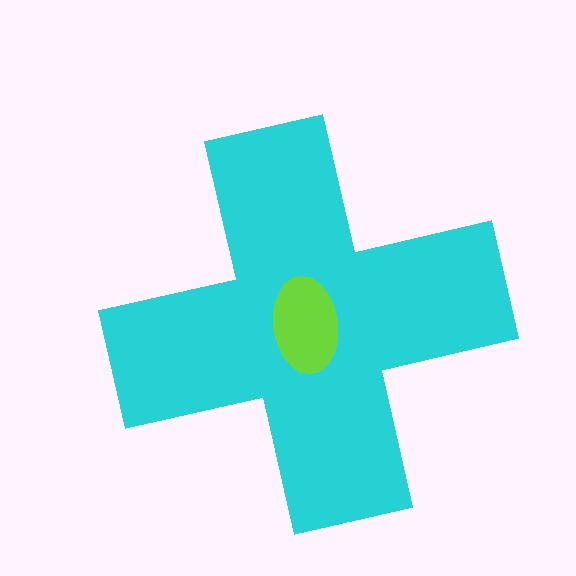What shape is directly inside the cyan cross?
The lime ellipse.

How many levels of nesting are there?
2.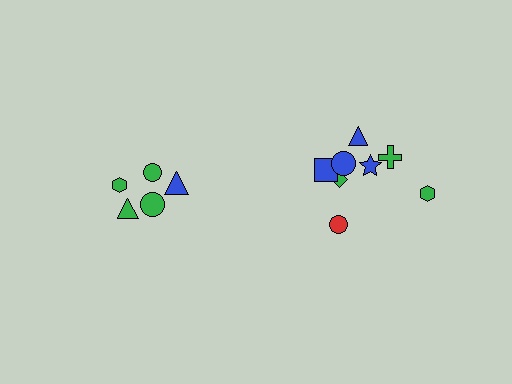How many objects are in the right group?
There are 8 objects.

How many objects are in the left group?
There are 5 objects.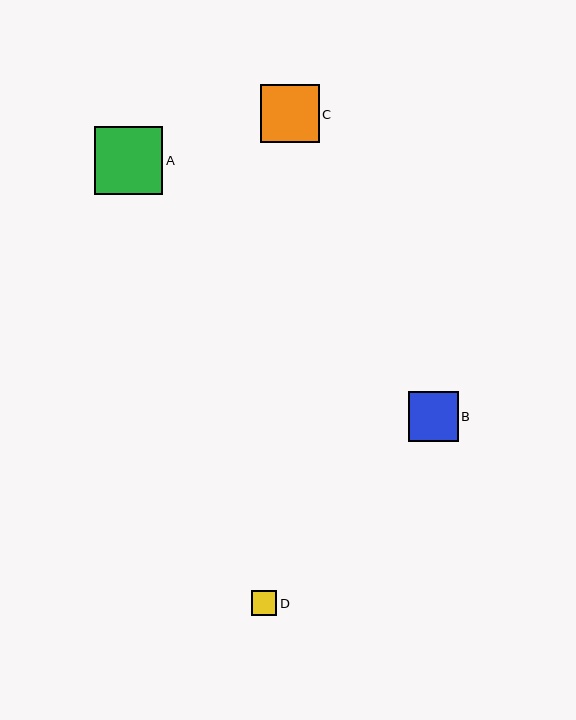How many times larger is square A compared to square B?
Square A is approximately 1.4 times the size of square B.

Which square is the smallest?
Square D is the smallest with a size of approximately 25 pixels.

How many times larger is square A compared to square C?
Square A is approximately 1.2 times the size of square C.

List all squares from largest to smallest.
From largest to smallest: A, C, B, D.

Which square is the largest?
Square A is the largest with a size of approximately 69 pixels.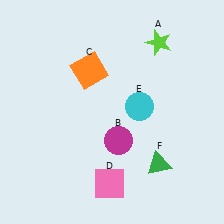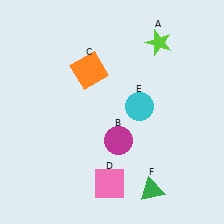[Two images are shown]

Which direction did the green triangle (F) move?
The green triangle (F) moved down.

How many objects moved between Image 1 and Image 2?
1 object moved between the two images.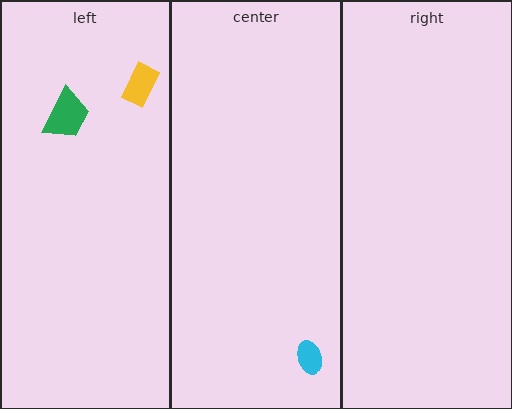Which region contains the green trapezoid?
The left region.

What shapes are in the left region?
The green trapezoid, the yellow rectangle.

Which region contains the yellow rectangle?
The left region.